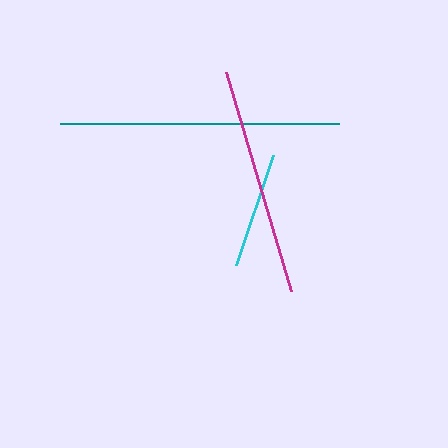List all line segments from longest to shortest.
From longest to shortest: teal, magenta, cyan.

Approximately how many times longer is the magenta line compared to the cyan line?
The magenta line is approximately 2.0 times the length of the cyan line.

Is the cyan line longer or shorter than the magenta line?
The magenta line is longer than the cyan line.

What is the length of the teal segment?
The teal segment is approximately 278 pixels long.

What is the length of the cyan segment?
The cyan segment is approximately 115 pixels long.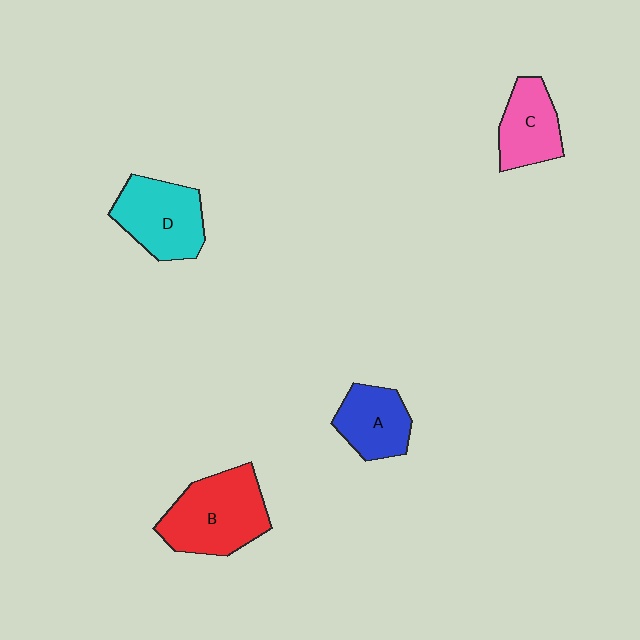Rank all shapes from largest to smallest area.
From largest to smallest: B (red), D (cyan), C (pink), A (blue).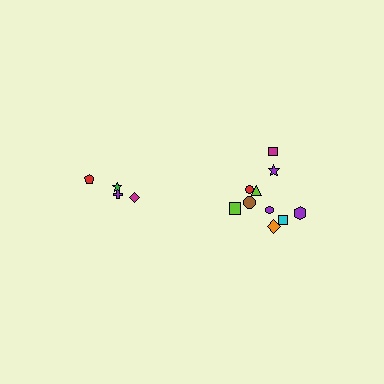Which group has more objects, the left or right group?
The right group.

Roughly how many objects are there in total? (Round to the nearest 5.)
Roughly 15 objects in total.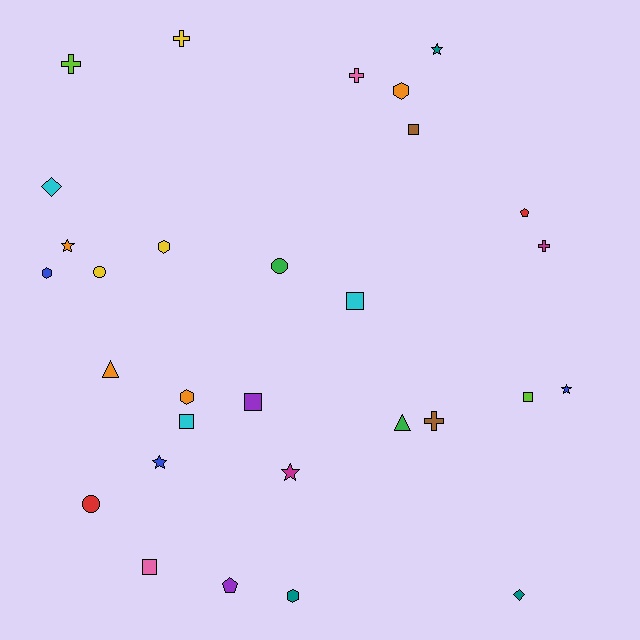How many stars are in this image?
There are 5 stars.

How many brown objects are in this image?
There are 2 brown objects.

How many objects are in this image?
There are 30 objects.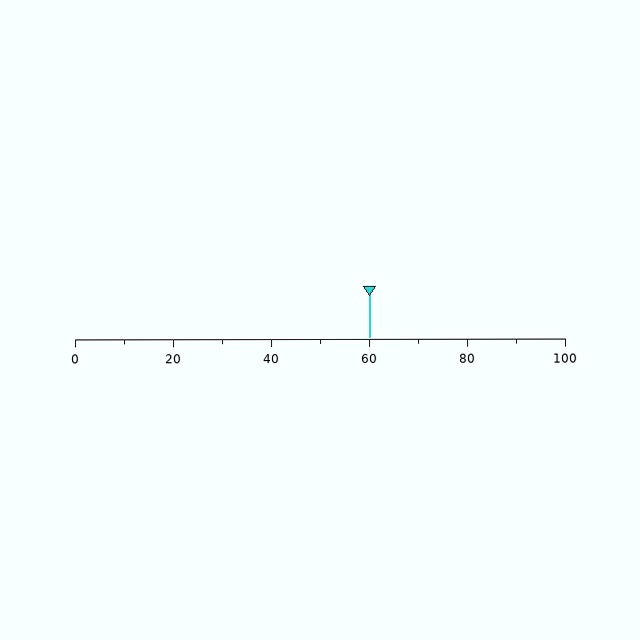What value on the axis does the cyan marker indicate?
The marker indicates approximately 60.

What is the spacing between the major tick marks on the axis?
The major ticks are spaced 20 apart.